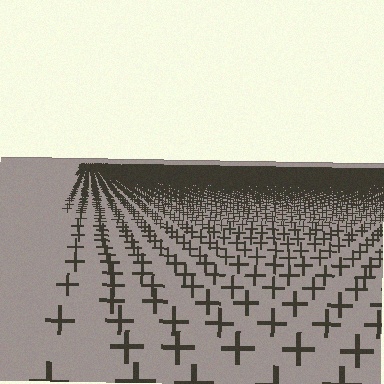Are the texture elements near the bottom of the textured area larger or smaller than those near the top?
Larger. Near the bottom, elements are closer to the viewer and appear at a bigger on-screen size.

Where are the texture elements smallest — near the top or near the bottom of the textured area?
Near the top.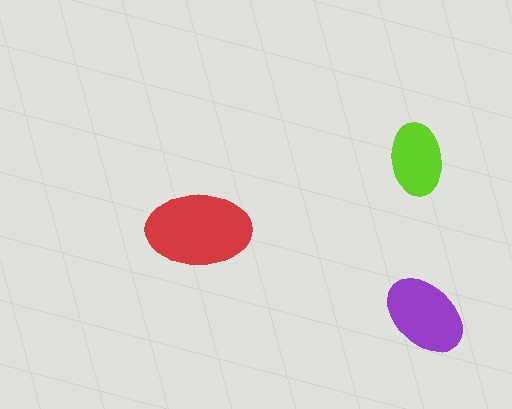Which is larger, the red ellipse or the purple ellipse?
The red one.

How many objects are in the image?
There are 3 objects in the image.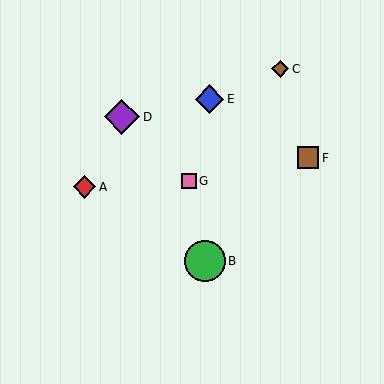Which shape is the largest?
The green circle (labeled B) is the largest.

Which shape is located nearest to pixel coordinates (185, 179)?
The pink square (labeled G) at (189, 181) is nearest to that location.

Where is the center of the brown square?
The center of the brown square is at (308, 158).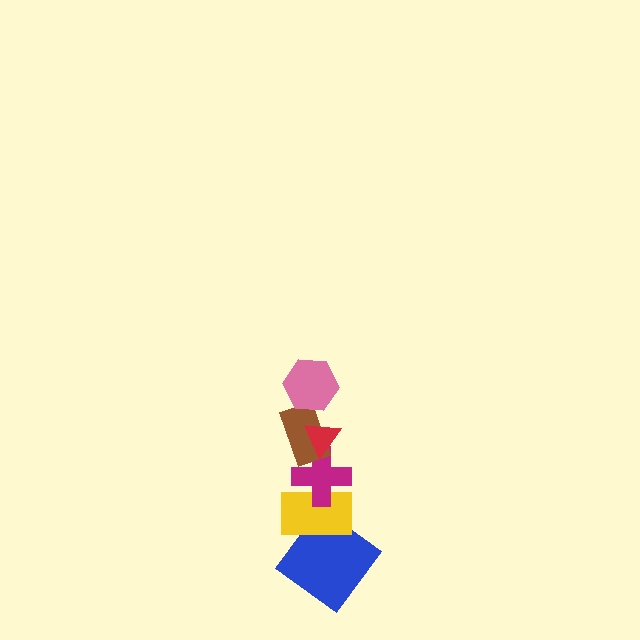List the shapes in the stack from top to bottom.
From top to bottom: the pink hexagon, the red triangle, the brown rectangle, the magenta cross, the yellow rectangle, the blue diamond.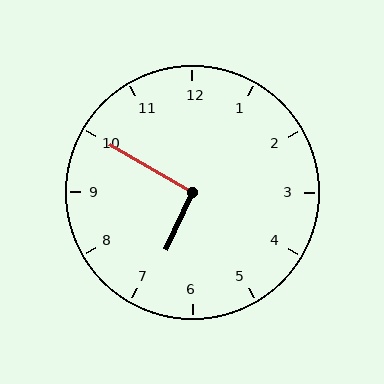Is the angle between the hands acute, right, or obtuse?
It is right.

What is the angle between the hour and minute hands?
Approximately 95 degrees.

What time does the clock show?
6:50.